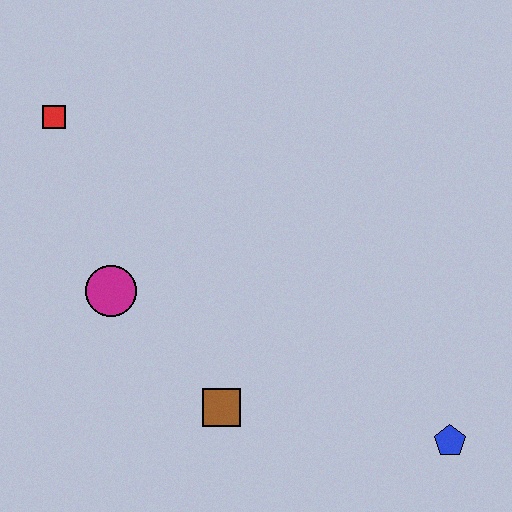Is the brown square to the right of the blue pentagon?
No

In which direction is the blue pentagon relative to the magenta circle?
The blue pentagon is to the right of the magenta circle.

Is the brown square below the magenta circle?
Yes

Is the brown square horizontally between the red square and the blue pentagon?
Yes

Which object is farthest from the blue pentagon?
The red square is farthest from the blue pentagon.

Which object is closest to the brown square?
The magenta circle is closest to the brown square.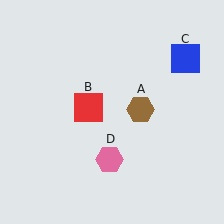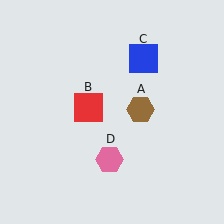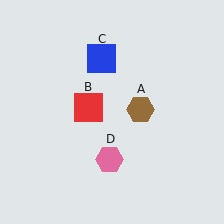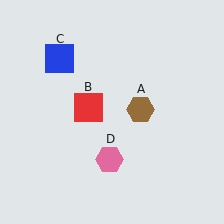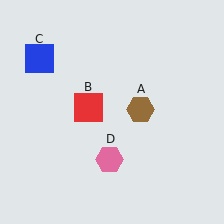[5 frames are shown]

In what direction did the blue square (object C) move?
The blue square (object C) moved left.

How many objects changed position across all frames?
1 object changed position: blue square (object C).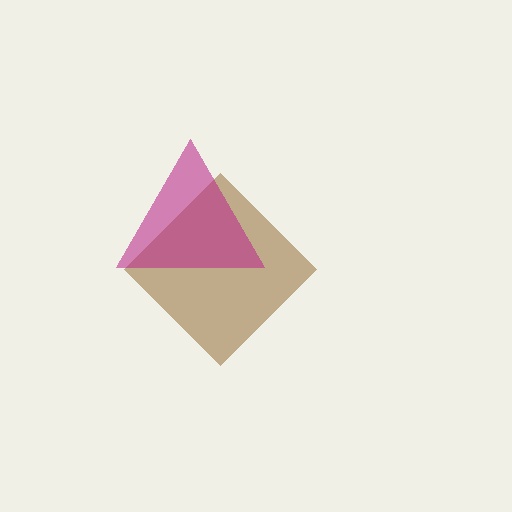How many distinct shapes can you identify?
There are 2 distinct shapes: a brown diamond, a magenta triangle.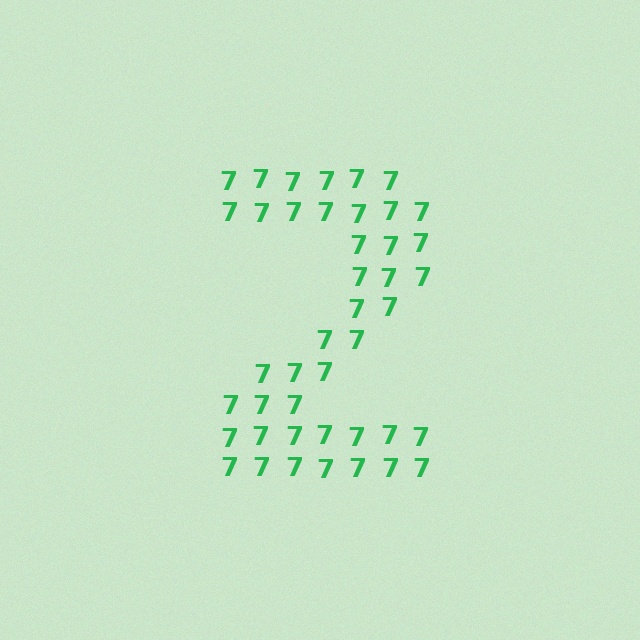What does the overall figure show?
The overall figure shows the digit 2.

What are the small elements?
The small elements are digit 7's.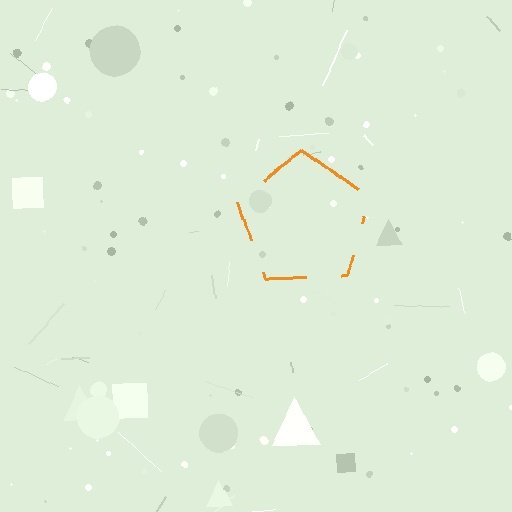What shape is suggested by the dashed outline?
The dashed outline suggests a pentagon.